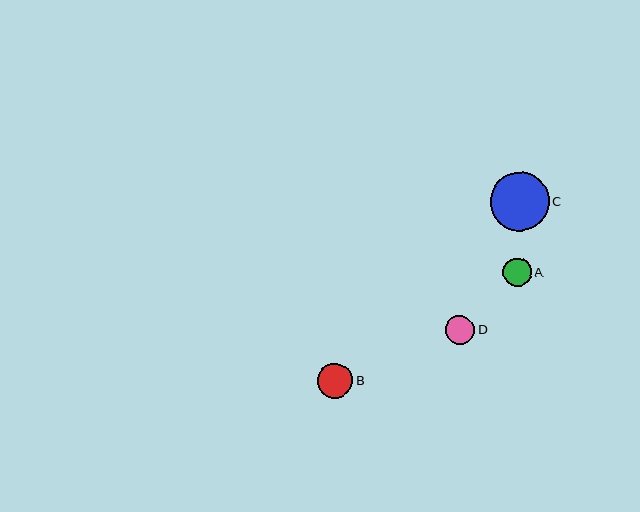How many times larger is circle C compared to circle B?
Circle C is approximately 1.7 times the size of circle B.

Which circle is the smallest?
Circle A is the smallest with a size of approximately 29 pixels.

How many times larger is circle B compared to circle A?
Circle B is approximately 1.2 times the size of circle A.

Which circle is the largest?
Circle C is the largest with a size of approximately 59 pixels.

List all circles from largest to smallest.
From largest to smallest: C, B, D, A.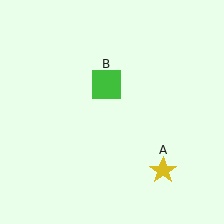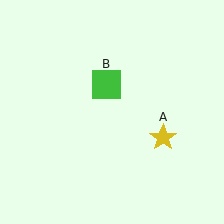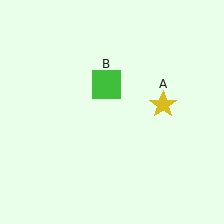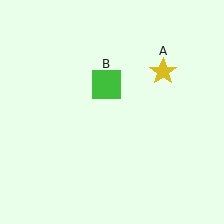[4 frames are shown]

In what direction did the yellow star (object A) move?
The yellow star (object A) moved up.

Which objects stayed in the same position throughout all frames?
Green square (object B) remained stationary.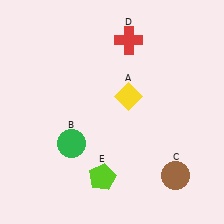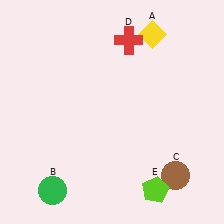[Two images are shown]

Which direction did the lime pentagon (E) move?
The lime pentagon (E) moved right.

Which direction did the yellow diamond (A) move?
The yellow diamond (A) moved up.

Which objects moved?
The objects that moved are: the yellow diamond (A), the green circle (B), the lime pentagon (E).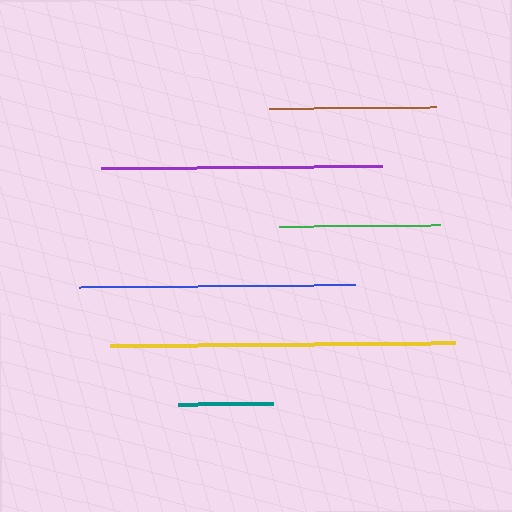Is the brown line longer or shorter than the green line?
The brown line is longer than the green line.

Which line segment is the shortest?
The teal line is the shortest at approximately 95 pixels.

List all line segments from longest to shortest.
From longest to shortest: yellow, purple, blue, brown, green, teal.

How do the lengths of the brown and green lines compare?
The brown and green lines are approximately the same length.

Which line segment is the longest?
The yellow line is the longest at approximately 345 pixels.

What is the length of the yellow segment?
The yellow segment is approximately 345 pixels long.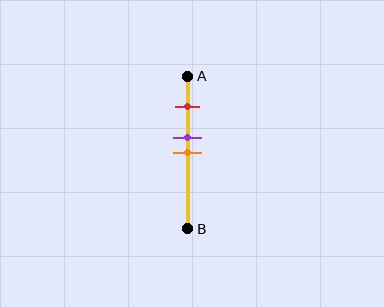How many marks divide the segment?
There are 3 marks dividing the segment.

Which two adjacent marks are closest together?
The purple and orange marks are the closest adjacent pair.